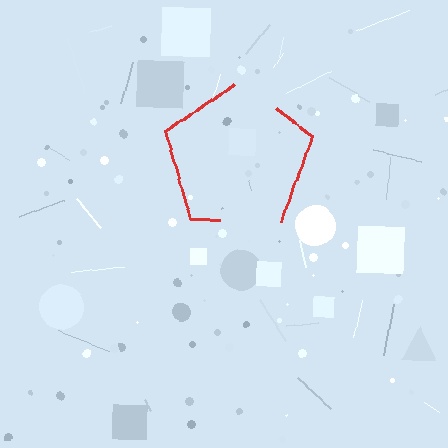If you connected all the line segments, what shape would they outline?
They would outline a pentagon.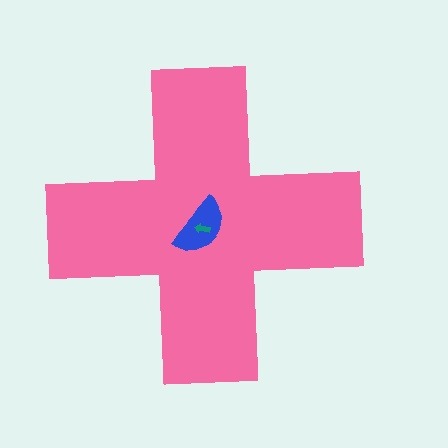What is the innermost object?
The teal arrow.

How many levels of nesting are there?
3.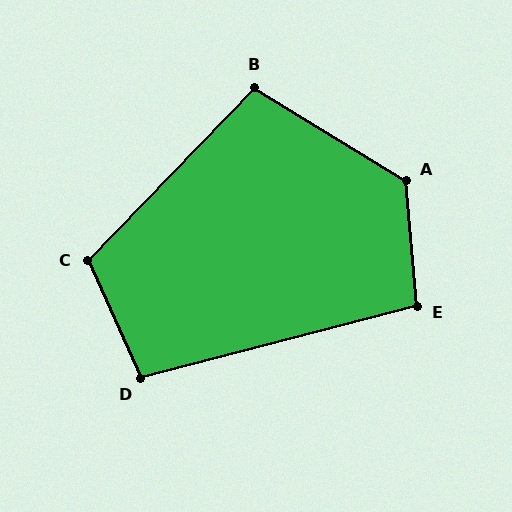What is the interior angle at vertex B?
Approximately 103 degrees (obtuse).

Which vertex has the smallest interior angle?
D, at approximately 99 degrees.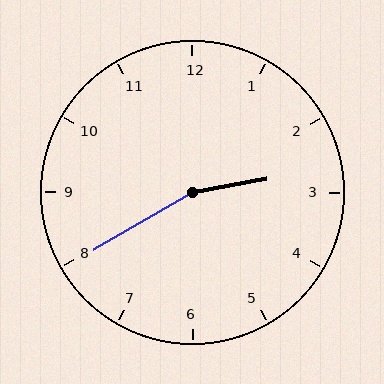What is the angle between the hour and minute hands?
Approximately 160 degrees.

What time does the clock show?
2:40.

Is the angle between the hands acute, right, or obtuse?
It is obtuse.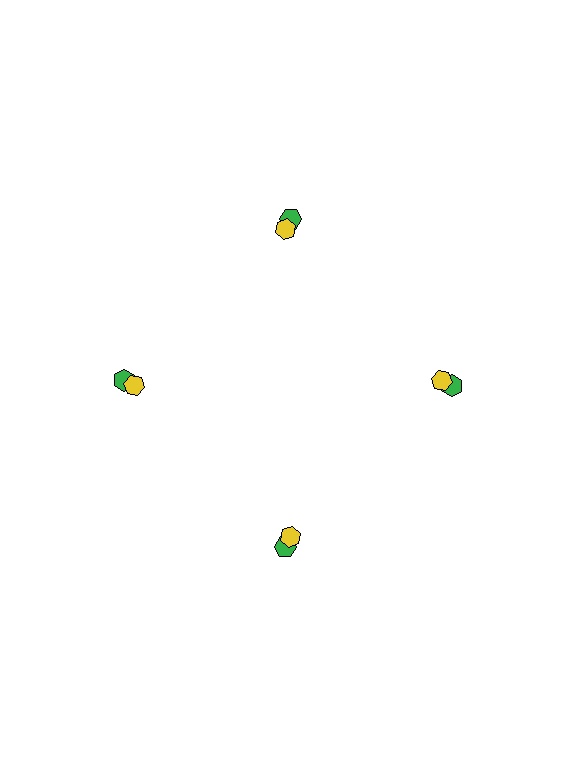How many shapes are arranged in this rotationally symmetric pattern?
There are 8 shapes, arranged in 4 groups of 2.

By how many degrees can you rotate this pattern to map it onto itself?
The pattern maps onto itself every 90 degrees of rotation.